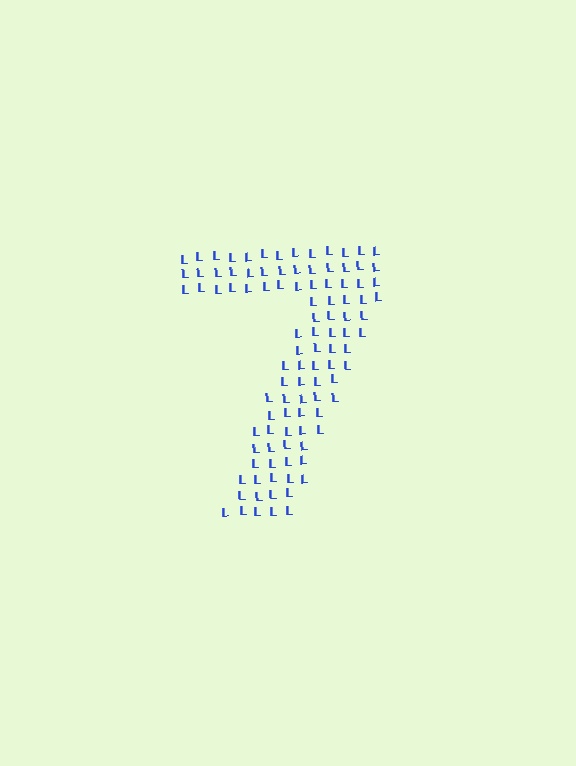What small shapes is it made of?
It is made of small letter L's.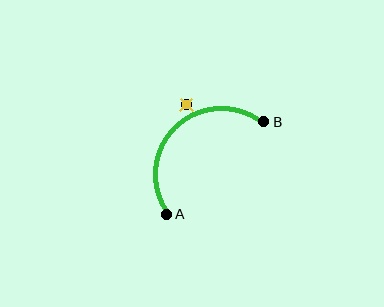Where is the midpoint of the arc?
The arc midpoint is the point on the curve farthest from the straight line joining A and B. It sits above and to the left of that line.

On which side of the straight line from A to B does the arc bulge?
The arc bulges above and to the left of the straight line connecting A and B.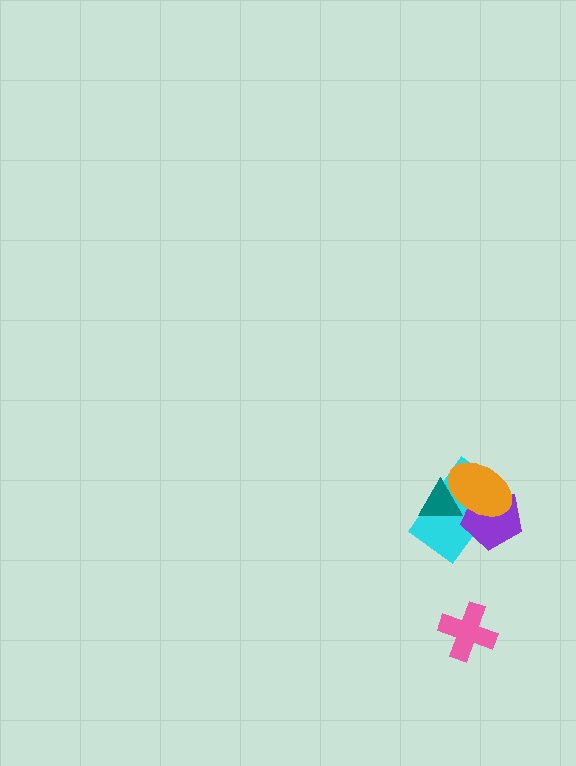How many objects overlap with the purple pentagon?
2 objects overlap with the purple pentagon.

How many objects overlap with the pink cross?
0 objects overlap with the pink cross.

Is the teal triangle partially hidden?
Yes, it is partially covered by another shape.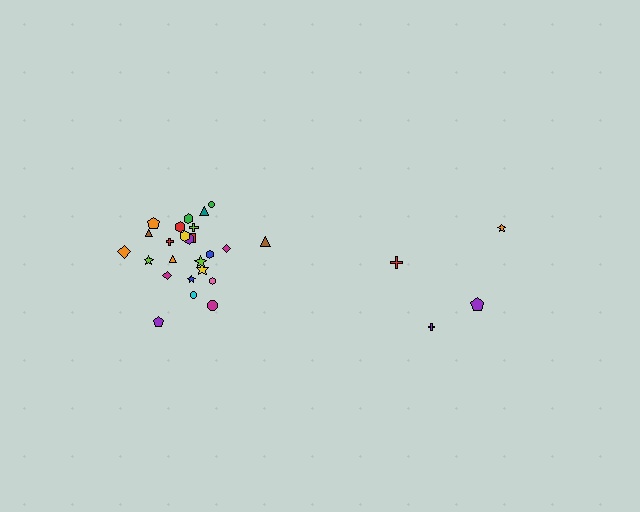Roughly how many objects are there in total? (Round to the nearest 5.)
Roughly 30 objects in total.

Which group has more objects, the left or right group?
The left group.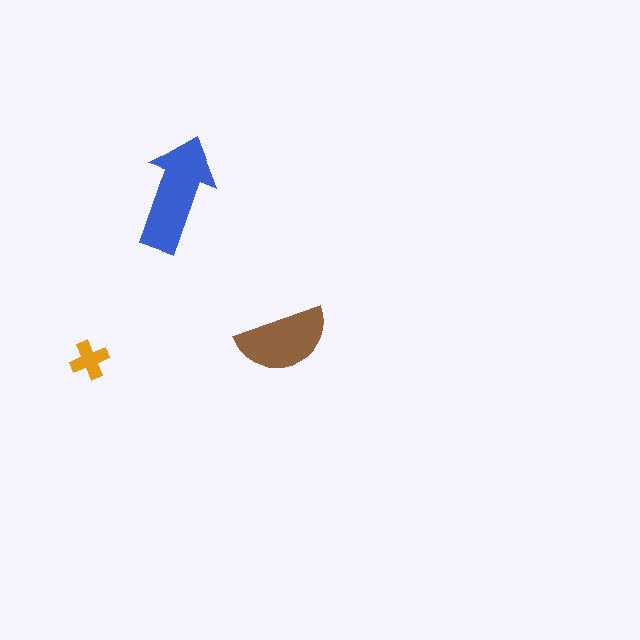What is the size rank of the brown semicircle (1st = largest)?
2nd.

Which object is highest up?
The blue arrow is topmost.